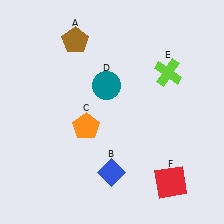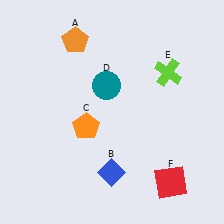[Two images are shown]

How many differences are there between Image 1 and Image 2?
There is 1 difference between the two images.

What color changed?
The pentagon (A) changed from brown in Image 1 to orange in Image 2.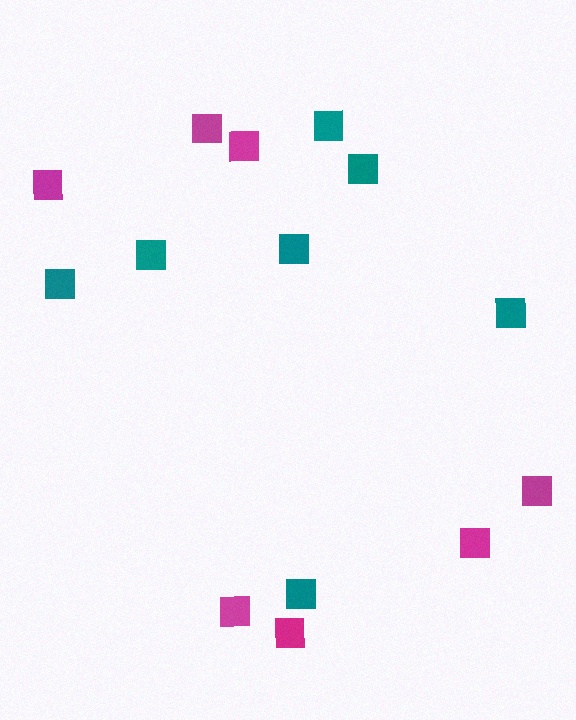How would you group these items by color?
There are 2 groups: one group of magenta squares (7) and one group of teal squares (7).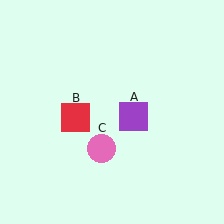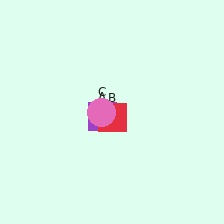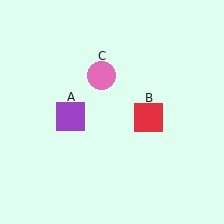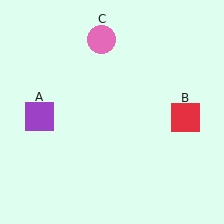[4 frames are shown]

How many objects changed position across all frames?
3 objects changed position: purple square (object A), red square (object B), pink circle (object C).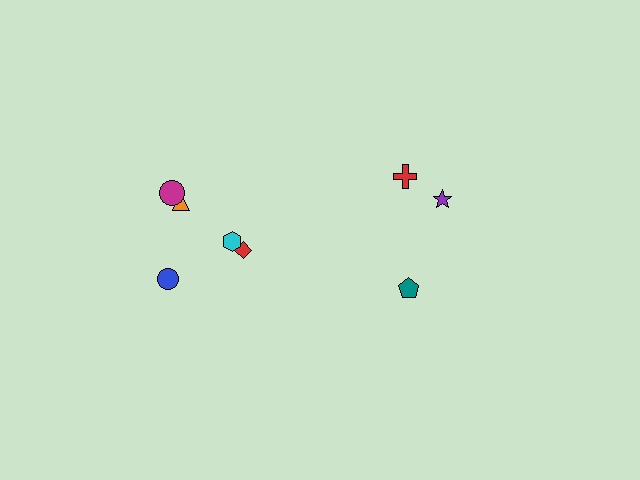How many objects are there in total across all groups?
There are 8 objects.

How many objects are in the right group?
There are 3 objects.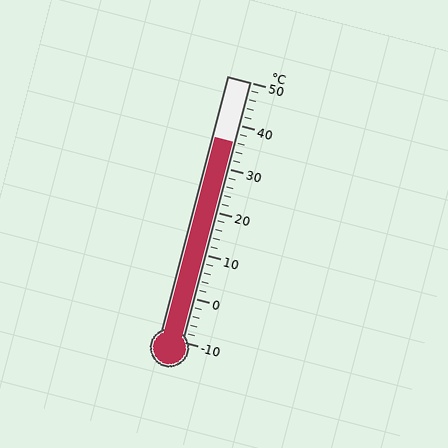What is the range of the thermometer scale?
The thermometer scale ranges from -10°C to 50°C.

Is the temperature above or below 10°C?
The temperature is above 10°C.